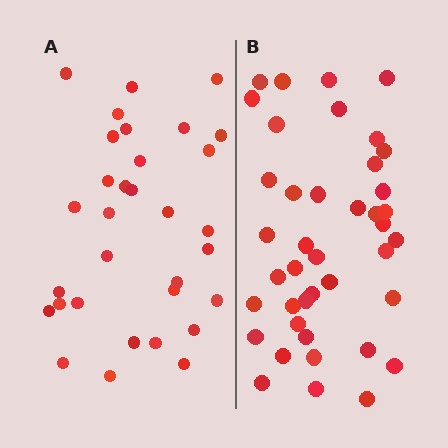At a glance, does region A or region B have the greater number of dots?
Region B (the right region) has more dots.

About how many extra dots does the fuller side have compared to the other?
Region B has roughly 8 or so more dots than region A.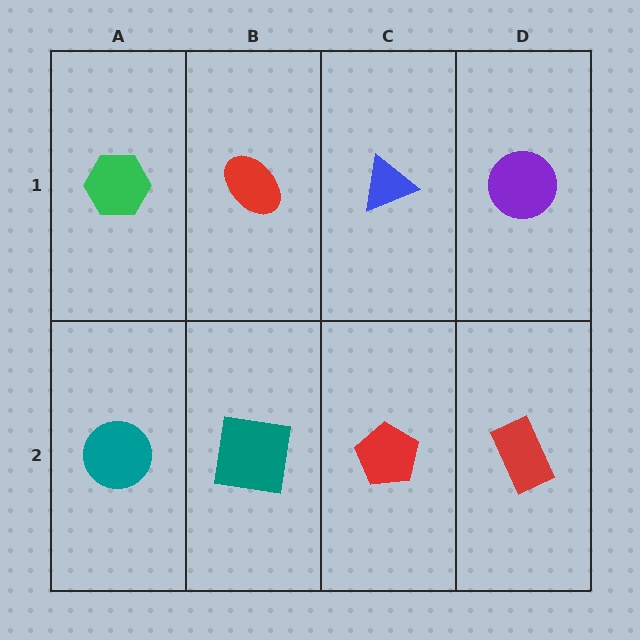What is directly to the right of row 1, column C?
A purple circle.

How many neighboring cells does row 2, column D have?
2.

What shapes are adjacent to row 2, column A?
A green hexagon (row 1, column A), a teal square (row 2, column B).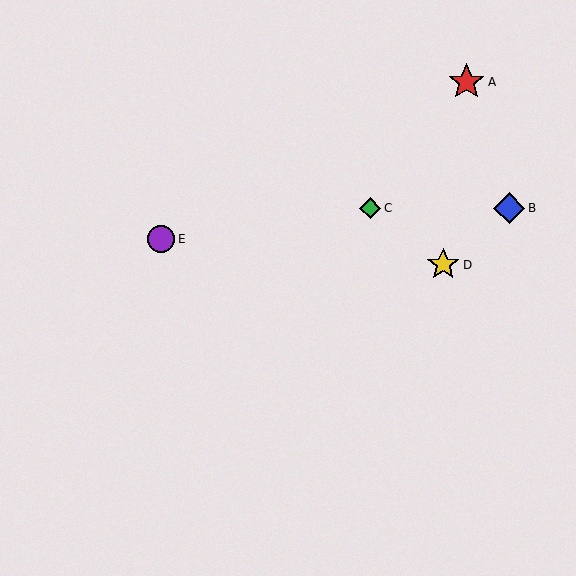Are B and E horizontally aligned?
No, B is at y≈208 and E is at y≈239.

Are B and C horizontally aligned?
Yes, both are at y≈208.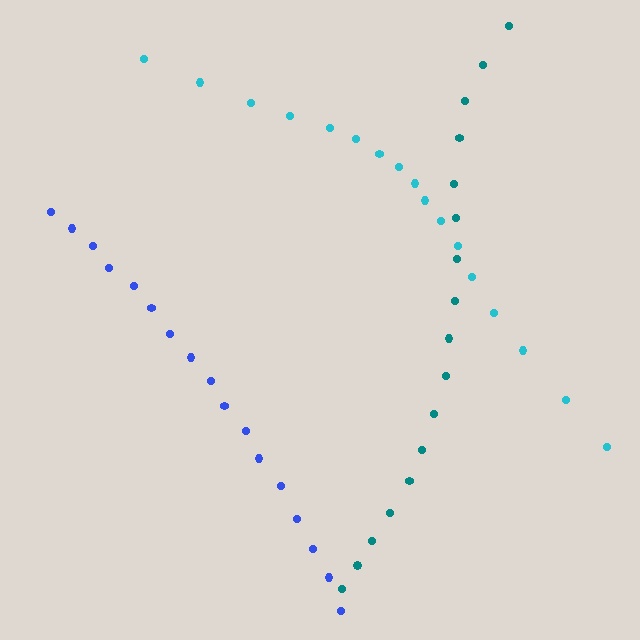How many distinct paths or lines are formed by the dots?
There are 3 distinct paths.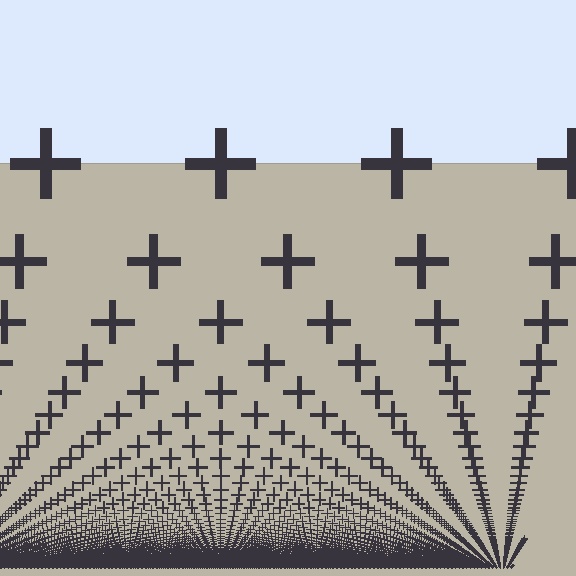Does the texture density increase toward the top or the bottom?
Density increases toward the bottom.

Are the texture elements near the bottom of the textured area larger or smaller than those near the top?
Smaller. The gradient is inverted — elements near the bottom are smaller and denser.